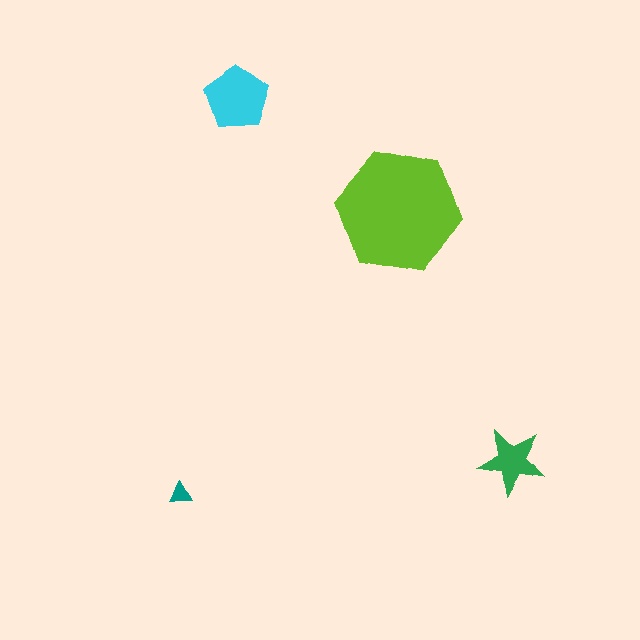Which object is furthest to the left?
The teal triangle is leftmost.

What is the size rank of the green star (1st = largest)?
3rd.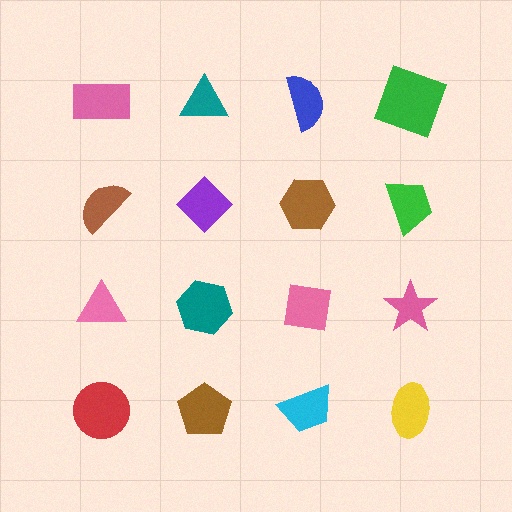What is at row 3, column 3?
A pink square.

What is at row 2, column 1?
A brown semicircle.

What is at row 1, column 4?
A green square.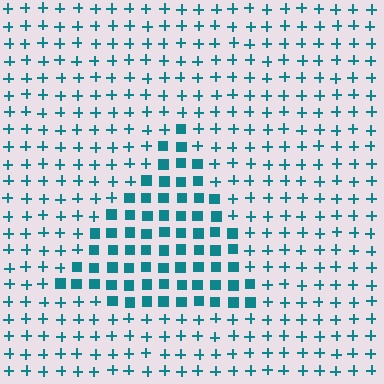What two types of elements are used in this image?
The image uses squares inside the triangle region and plus signs outside it.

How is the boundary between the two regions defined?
The boundary is defined by a change in element shape: squares inside vs. plus signs outside. All elements share the same color and spacing.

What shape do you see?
I see a triangle.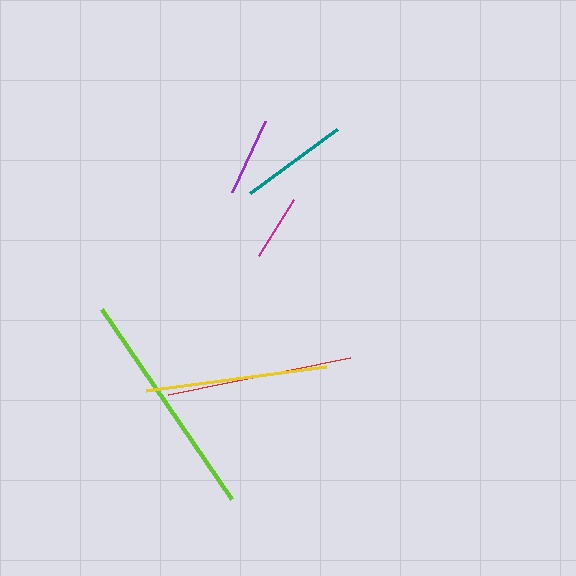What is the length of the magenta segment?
The magenta segment is approximately 66 pixels long.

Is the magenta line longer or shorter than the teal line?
The teal line is longer than the magenta line.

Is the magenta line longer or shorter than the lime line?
The lime line is longer than the magenta line.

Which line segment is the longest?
The lime line is the longest at approximately 230 pixels.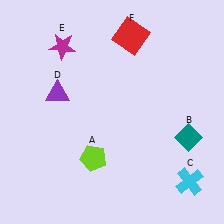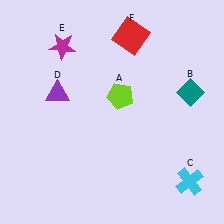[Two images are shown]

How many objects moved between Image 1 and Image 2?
2 objects moved between the two images.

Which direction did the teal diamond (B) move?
The teal diamond (B) moved up.